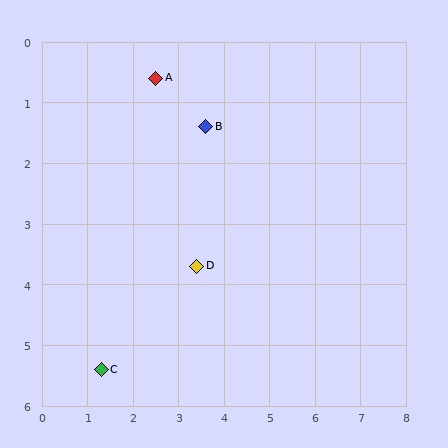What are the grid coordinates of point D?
Point D is at approximately (3.4, 3.7).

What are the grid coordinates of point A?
Point A is at approximately (2.5, 0.6).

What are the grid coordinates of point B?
Point B is at approximately (3.6, 1.4).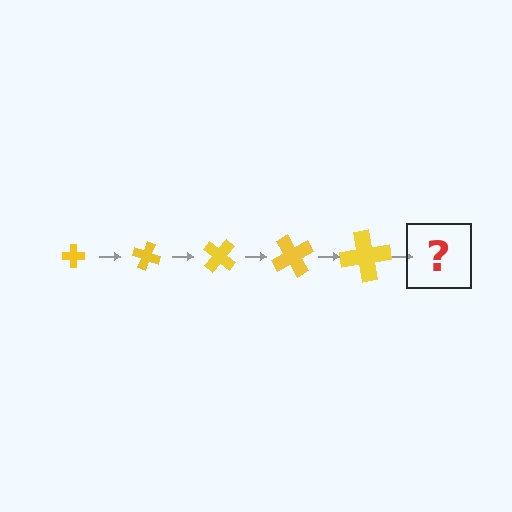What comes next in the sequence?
The next element should be a cross, larger than the previous one and rotated 100 degrees from the start.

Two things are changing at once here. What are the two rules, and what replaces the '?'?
The two rules are that the cross grows larger each step and it rotates 20 degrees each step. The '?' should be a cross, larger than the previous one and rotated 100 degrees from the start.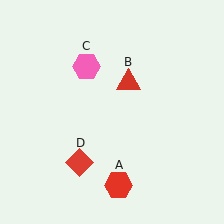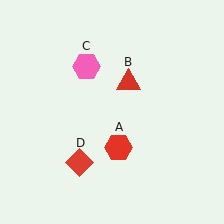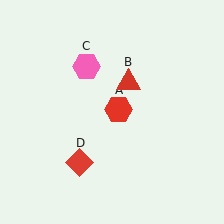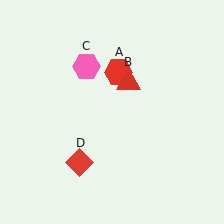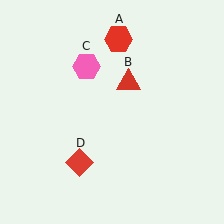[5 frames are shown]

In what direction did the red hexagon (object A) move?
The red hexagon (object A) moved up.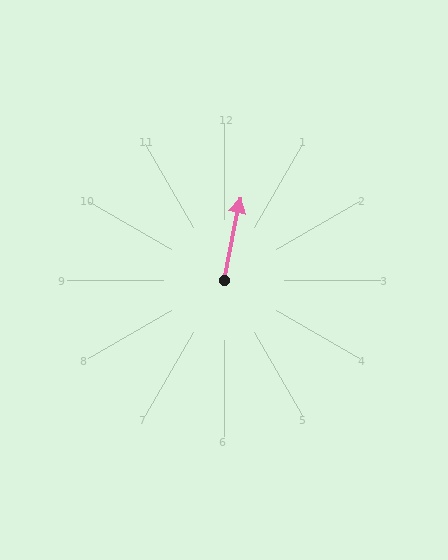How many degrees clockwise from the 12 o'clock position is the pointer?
Approximately 11 degrees.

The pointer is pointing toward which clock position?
Roughly 12 o'clock.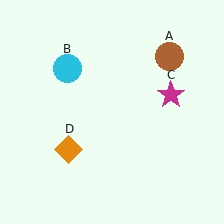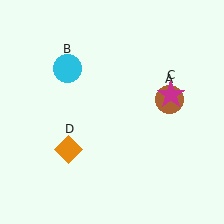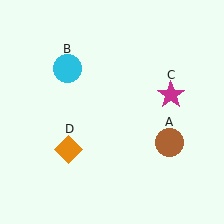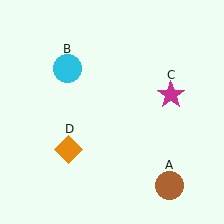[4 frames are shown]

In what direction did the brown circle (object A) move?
The brown circle (object A) moved down.